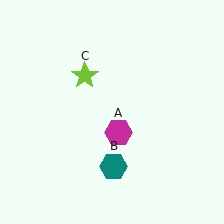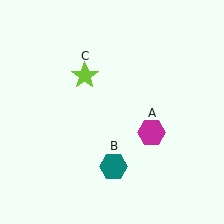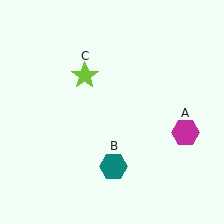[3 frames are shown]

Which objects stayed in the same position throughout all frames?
Teal hexagon (object B) and lime star (object C) remained stationary.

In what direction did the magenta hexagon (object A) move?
The magenta hexagon (object A) moved right.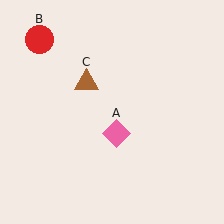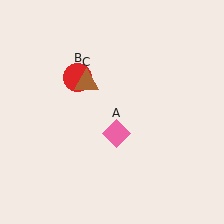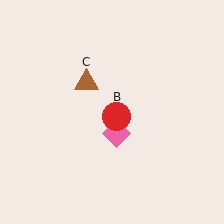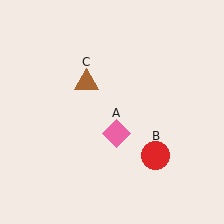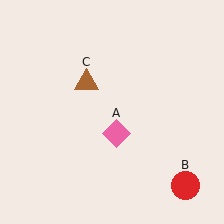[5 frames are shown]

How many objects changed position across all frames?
1 object changed position: red circle (object B).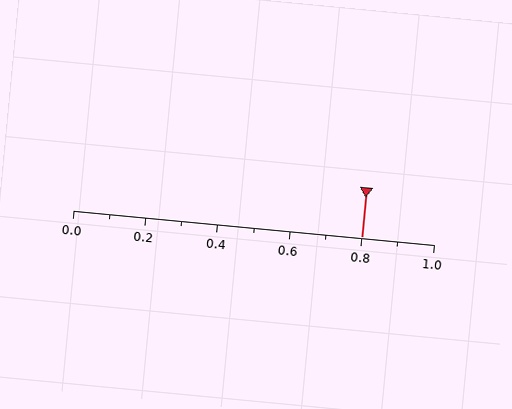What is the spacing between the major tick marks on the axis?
The major ticks are spaced 0.2 apart.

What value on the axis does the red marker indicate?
The marker indicates approximately 0.8.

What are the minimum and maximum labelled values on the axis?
The axis runs from 0.0 to 1.0.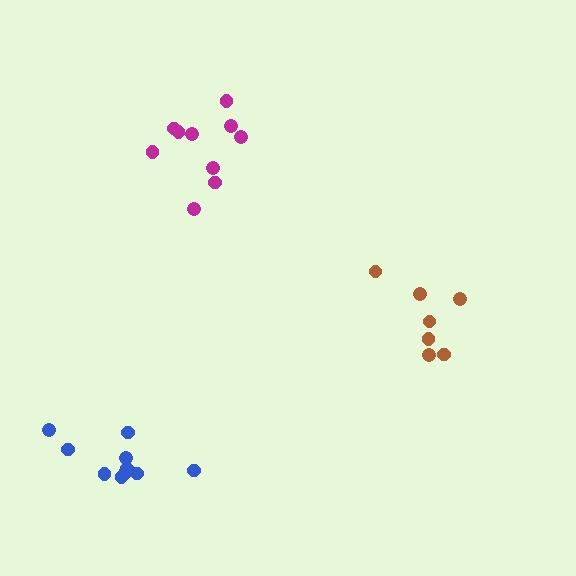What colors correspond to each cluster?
The clusters are colored: magenta, blue, brown.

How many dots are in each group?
Group 1: 10 dots, Group 2: 10 dots, Group 3: 7 dots (27 total).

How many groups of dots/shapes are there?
There are 3 groups.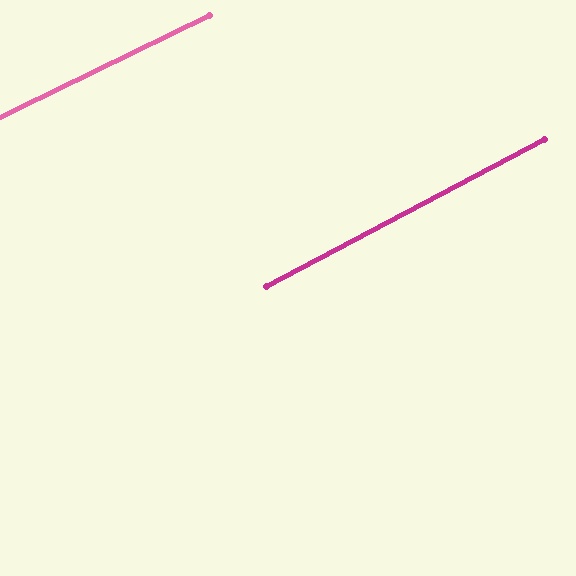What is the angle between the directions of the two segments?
Approximately 2 degrees.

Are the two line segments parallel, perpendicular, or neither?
Parallel — their directions differ by only 2.0°.